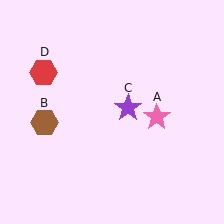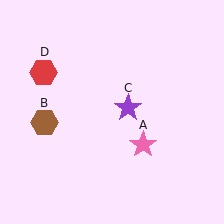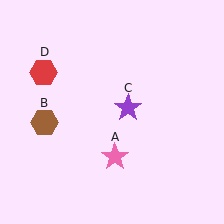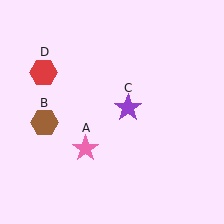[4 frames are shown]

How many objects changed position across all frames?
1 object changed position: pink star (object A).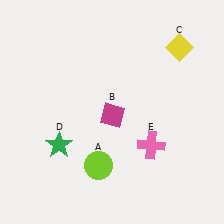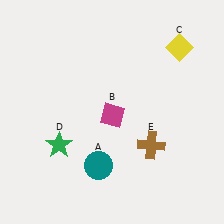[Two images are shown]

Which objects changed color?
A changed from lime to teal. E changed from pink to brown.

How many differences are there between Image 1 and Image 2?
There are 2 differences between the two images.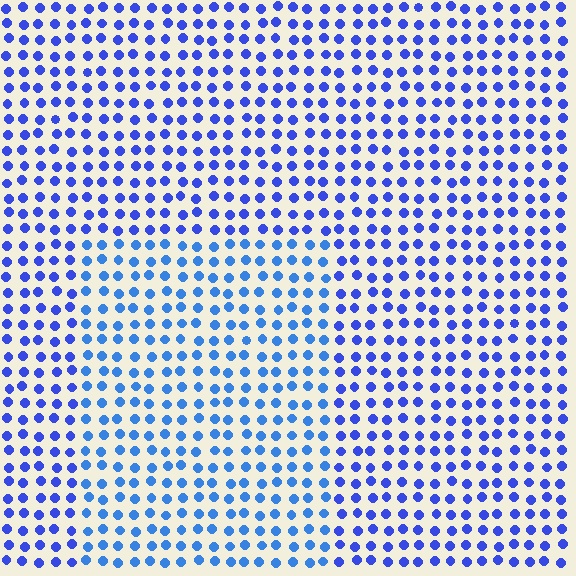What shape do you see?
I see a rectangle.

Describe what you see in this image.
The image is filled with small blue elements in a uniform arrangement. A rectangle-shaped region is visible where the elements are tinted to a slightly different hue, forming a subtle color boundary.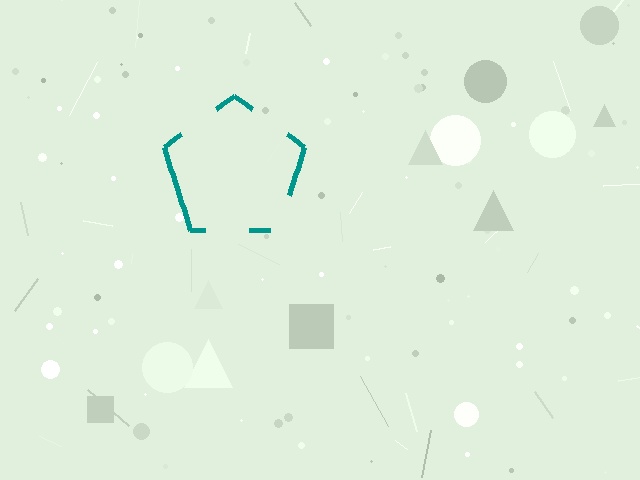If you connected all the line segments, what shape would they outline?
They would outline a pentagon.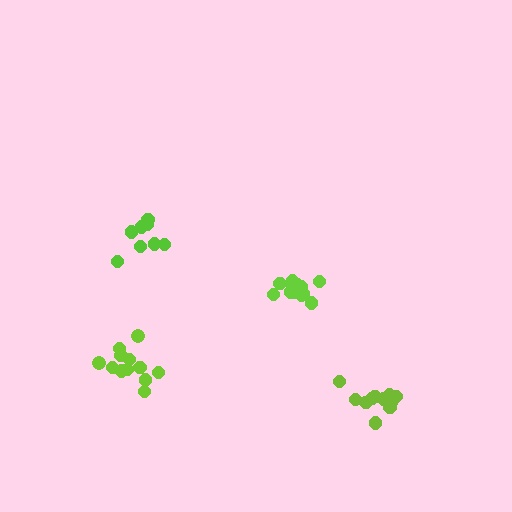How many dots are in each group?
Group 1: 8 dots, Group 2: 14 dots, Group 3: 12 dots, Group 4: 12 dots (46 total).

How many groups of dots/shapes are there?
There are 4 groups.